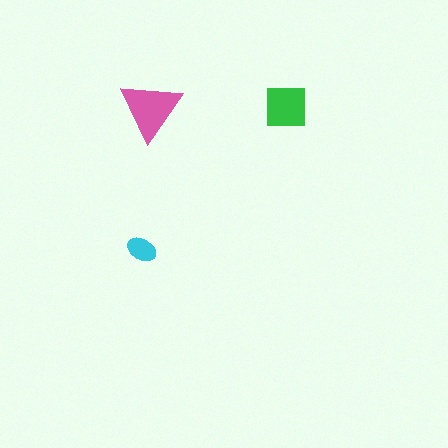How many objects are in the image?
There are 3 objects in the image.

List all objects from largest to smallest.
The pink triangle, the green square, the cyan ellipse.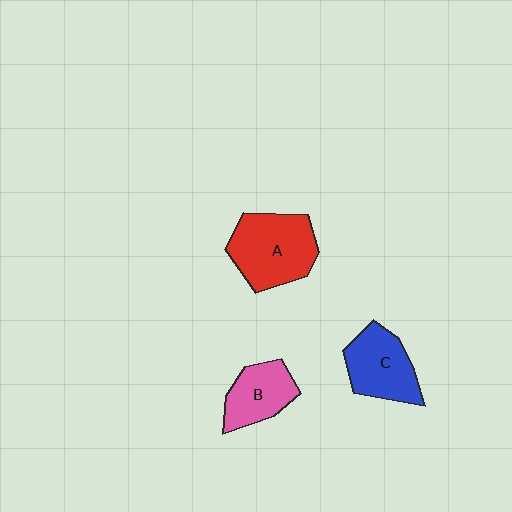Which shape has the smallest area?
Shape B (pink).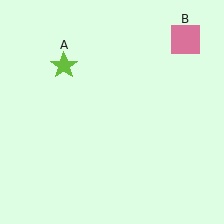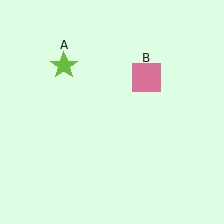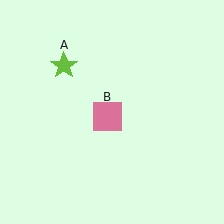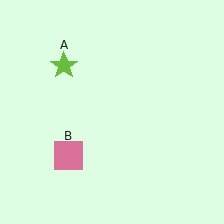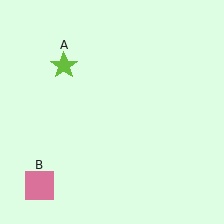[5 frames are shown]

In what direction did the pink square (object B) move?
The pink square (object B) moved down and to the left.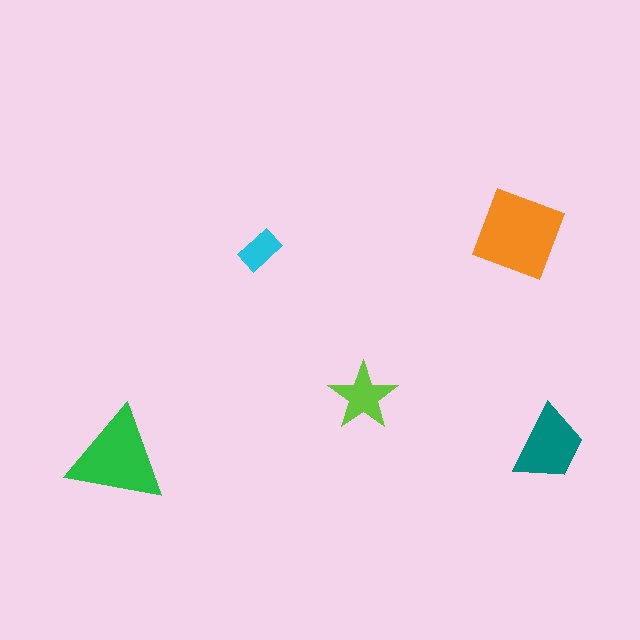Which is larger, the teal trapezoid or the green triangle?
The green triangle.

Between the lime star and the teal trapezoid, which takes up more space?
The teal trapezoid.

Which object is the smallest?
The cyan rectangle.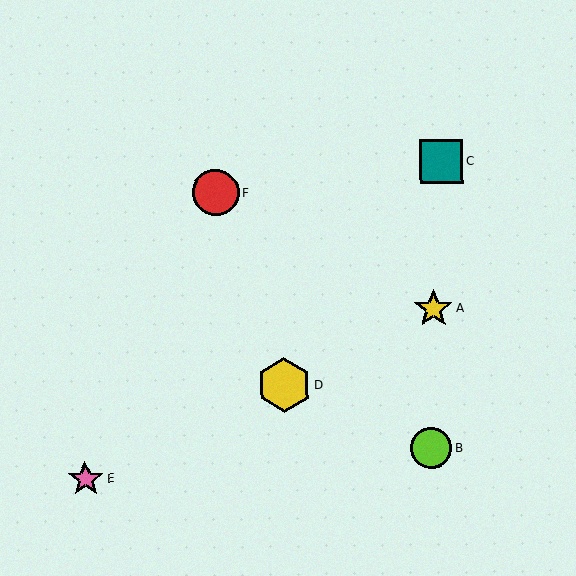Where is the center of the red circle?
The center of the red circle is at (216, 193).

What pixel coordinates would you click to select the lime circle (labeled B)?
Click at (431, 448) to select the lime circle B.